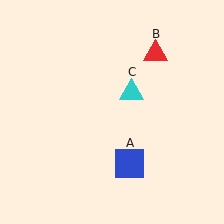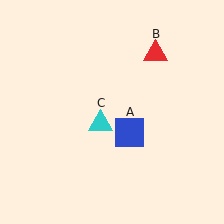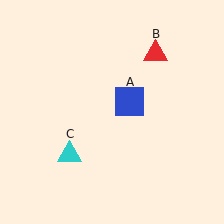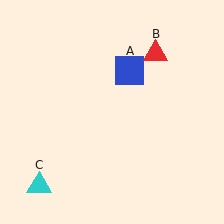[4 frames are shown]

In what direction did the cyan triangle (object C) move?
The cyan triangle (object C) moved down and to the left.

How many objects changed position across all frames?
2 objects changed position: blue square (object A), cyan triangle (object C).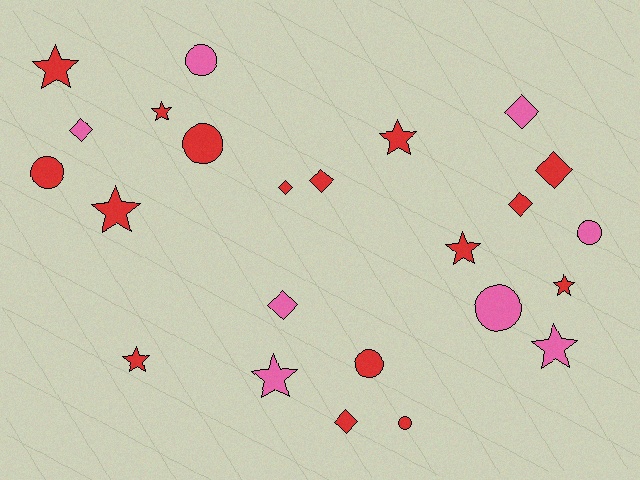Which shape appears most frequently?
Star, with 9 objects.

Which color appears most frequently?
Red, with 16 objects.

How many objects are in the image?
There are 24 objects.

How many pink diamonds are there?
There are 3 pink diamonds.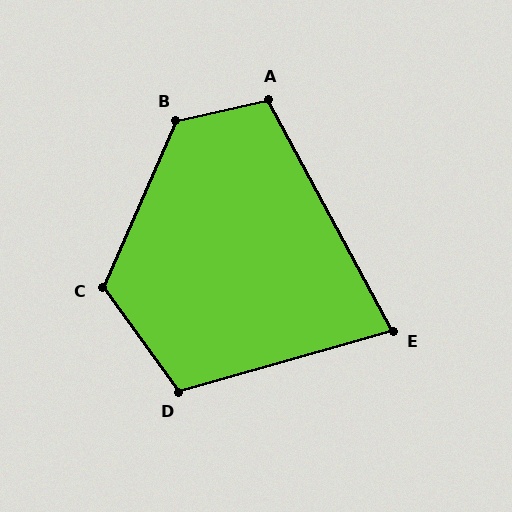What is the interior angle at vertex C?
Approximately 120 degrees (obtuse).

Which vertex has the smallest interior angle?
E, at approximately 77 degrees.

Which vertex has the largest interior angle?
B, at approximately 127 degrees.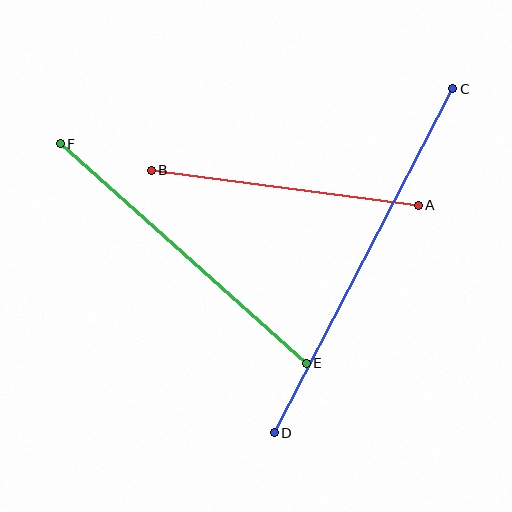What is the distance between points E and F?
The distance is approximately 330 pixels.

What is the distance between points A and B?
The distance is approximately 269 pixels.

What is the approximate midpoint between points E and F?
The midpoint is at approximately (183, 253) pixels.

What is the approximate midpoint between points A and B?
The midpoint is at approximately (285, 188) pixels.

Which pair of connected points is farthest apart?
Points C and D are farthest apart.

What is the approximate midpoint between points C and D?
The midpoint is at approximately (364, 261) pixels.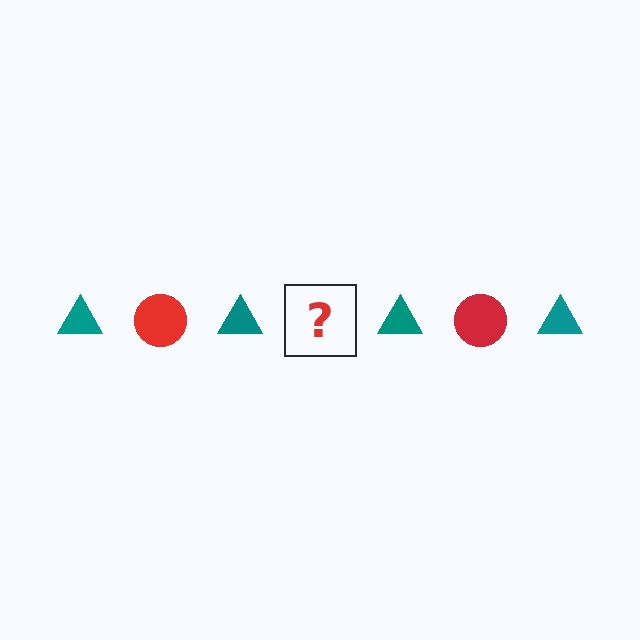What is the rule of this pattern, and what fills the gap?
The rule is that the pattern alternates between teal triangle and red circle. The gap should be filled with a red circle.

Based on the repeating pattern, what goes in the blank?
The blank should be a red circle.